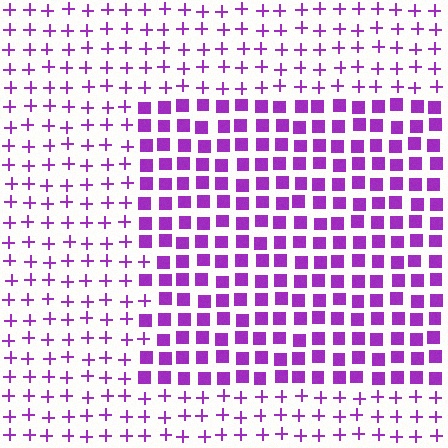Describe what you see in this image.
The image is filled with small purple elements arranged in a uniform grid. A rectangle-shaped region contains squares, while the surrounding area contains plus signs. The boundary is defined purely by the change in element shape.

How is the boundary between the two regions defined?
The boundary is defined by a change in element shape: squares inside vs. plus signs outside. All elements share the same color and spacing.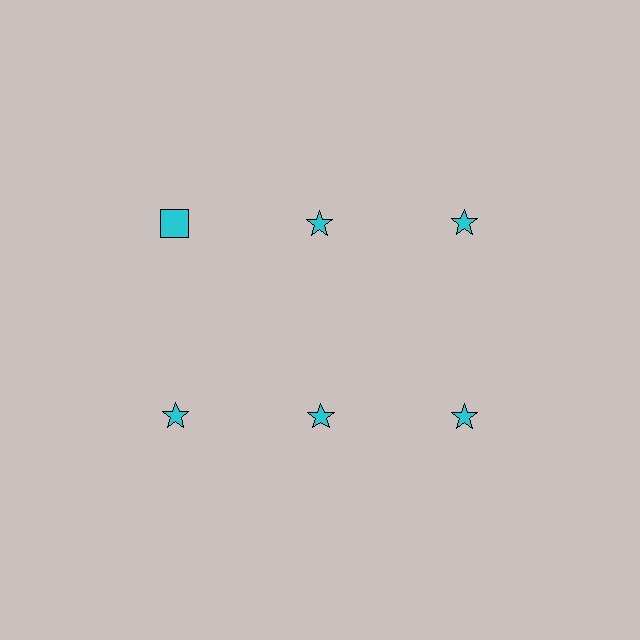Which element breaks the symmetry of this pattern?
The cyan square in the top row, leftmost column breaks the symmetry. All other shapes are cyan stars.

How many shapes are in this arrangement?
There are 6 shapes arranged in a grid pattern.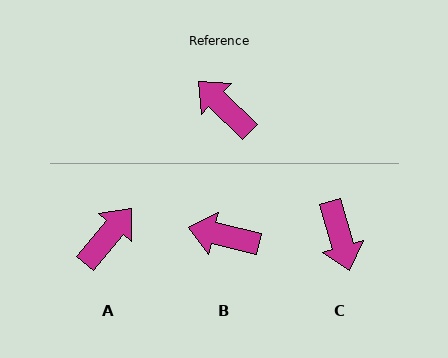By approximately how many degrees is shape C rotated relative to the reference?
Approximately 150 degrees counter-clockwise.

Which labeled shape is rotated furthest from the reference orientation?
C, about 150 degrees away.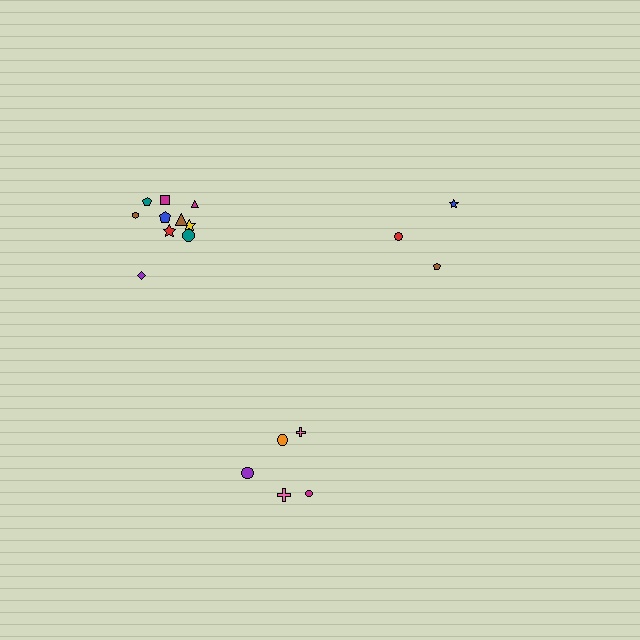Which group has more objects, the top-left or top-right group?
The top-left group.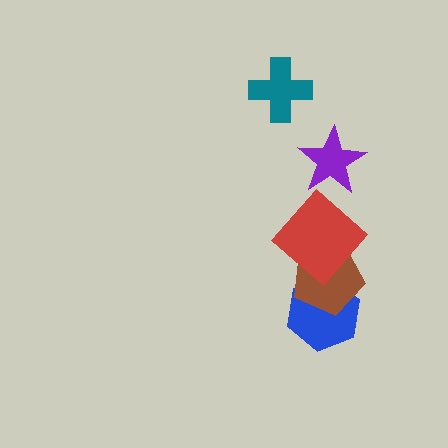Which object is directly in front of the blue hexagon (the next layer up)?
The brown pentagon is directly in front of the blue hexagon.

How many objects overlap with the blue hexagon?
2 objects overlap with the blue hexagon.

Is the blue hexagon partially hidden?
Yes, it is partially covered by another shape.